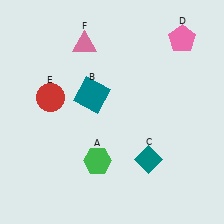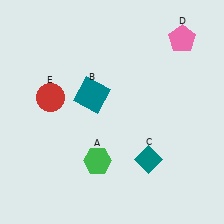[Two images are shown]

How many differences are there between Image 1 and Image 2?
There is 1 difference between the two images.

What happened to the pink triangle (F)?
The pink triangle (F) was removed in Image 2. It was in the top-left area of Image 1.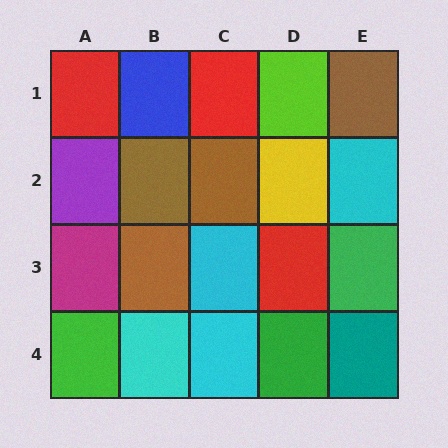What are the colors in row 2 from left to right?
Purple, brown, brown, yellow, cyan.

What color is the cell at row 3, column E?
Green.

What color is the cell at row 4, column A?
Green.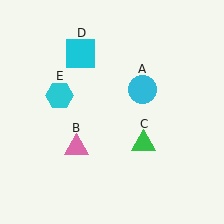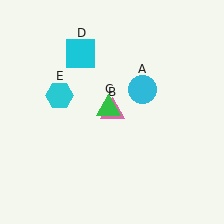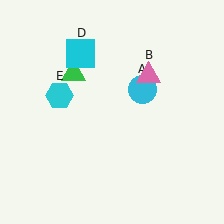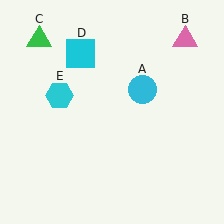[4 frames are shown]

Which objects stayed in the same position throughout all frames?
Cyan circle (object A) and cyan square (object D) and cyan hexagon (object E) remained stationary.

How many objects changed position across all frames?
2 objects changed position: pink triangle (object B), green triangle (object C).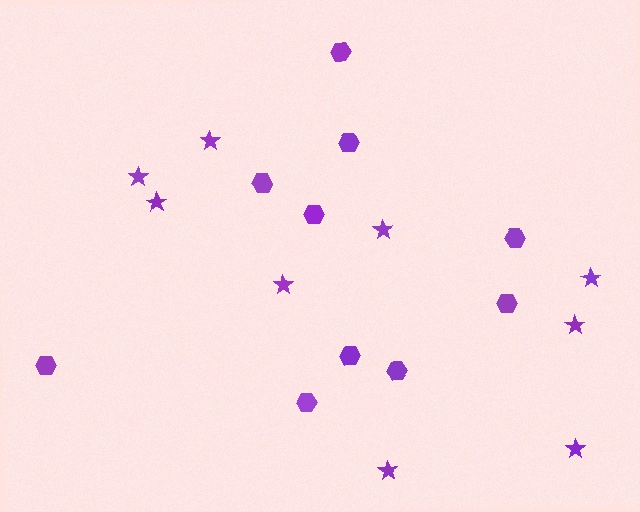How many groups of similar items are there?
There are 2 groups: one group of stars (9) and one group of hexagons (10).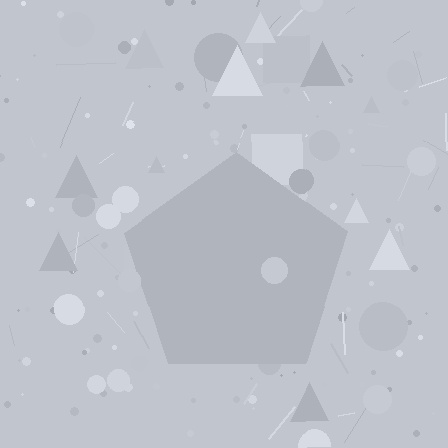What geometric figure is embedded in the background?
A pentagon is embedded in the background.